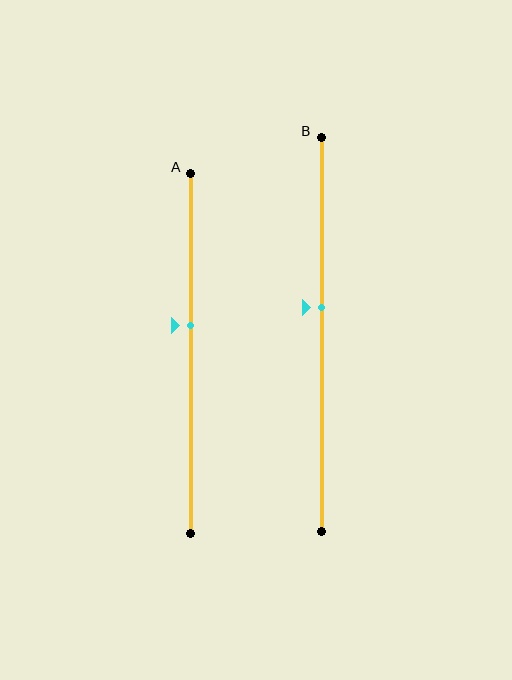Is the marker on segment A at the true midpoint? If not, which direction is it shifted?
No, the marker on segment A is shifted upward by about 8% of the segment length.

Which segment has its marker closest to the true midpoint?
Segment B has its marker closest to the true midpoint.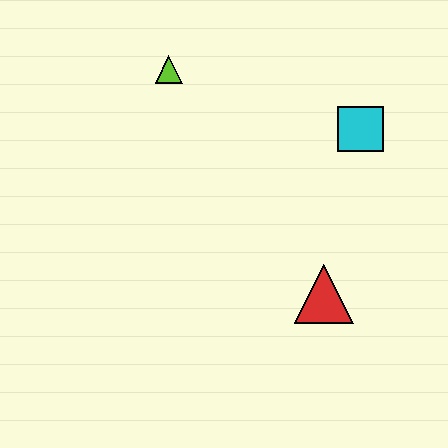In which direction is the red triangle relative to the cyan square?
The red triangle is below the cyan square.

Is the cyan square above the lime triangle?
No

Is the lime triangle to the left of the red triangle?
Yes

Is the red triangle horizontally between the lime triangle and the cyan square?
Yes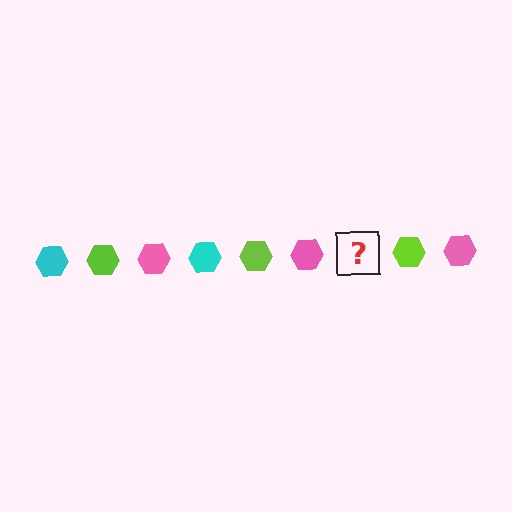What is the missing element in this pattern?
The missing element is a cyan hexagon.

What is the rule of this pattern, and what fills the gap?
The rule is that the pattern cycles through cyan, lime, pink hexagons. The gap should be filled with a cyan hexagon.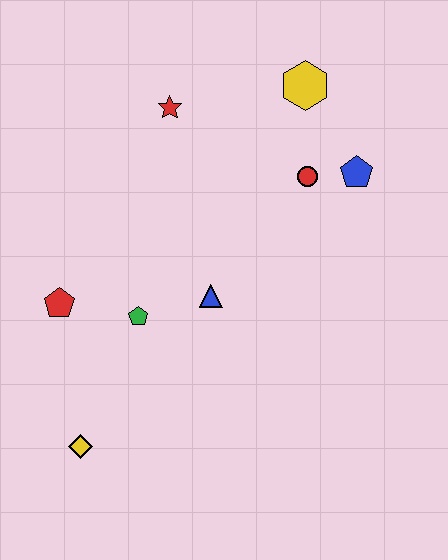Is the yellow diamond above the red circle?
No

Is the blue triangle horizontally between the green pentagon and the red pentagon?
No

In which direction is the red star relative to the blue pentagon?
The red star is to the left of the blue pentagon.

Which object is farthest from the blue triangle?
The yellow hexagon is farthest from the blue triangle.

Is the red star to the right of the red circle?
No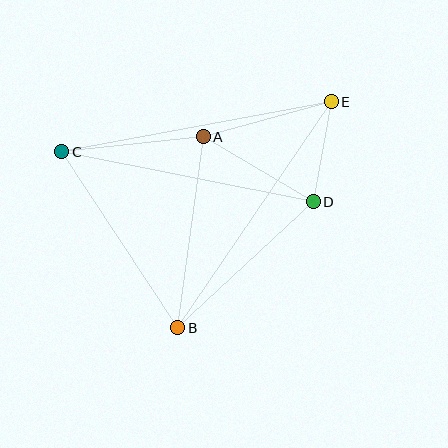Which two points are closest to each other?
Points D and E are closest to each other.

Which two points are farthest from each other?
Points C and E are farthest from each other.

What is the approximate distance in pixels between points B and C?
The distance between B and C is approximately 211 pixels.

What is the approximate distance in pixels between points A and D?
The distance between A and D is approximately 127 pixels.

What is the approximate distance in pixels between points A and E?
The distance between A and E is approximately 133 pixels.